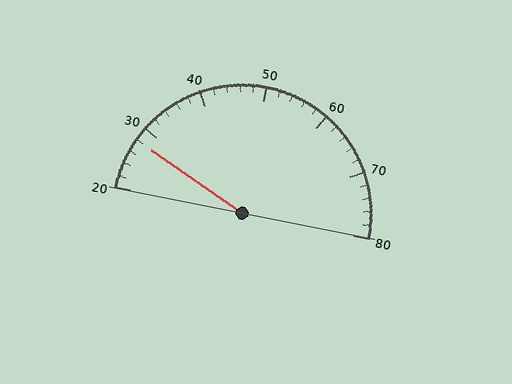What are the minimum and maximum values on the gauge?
The gauge ranges from 20 to 80.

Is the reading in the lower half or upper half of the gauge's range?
The reading is in the lower half of the range (20 to 80).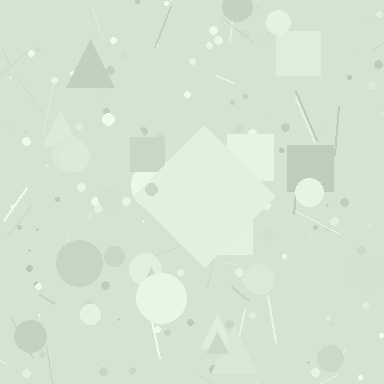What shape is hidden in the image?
A diamond is hidden in the image.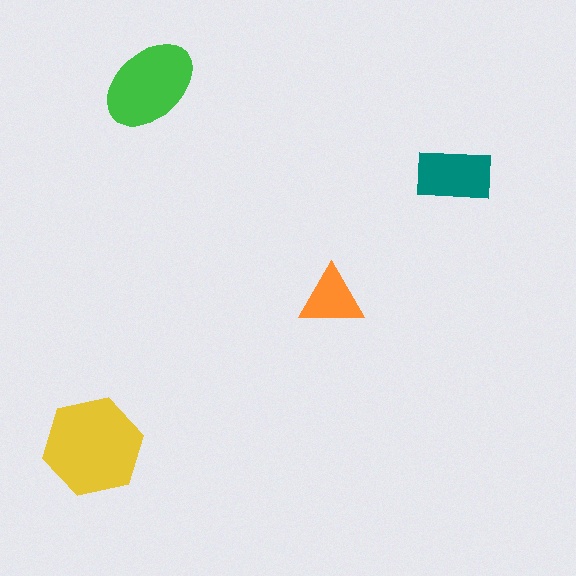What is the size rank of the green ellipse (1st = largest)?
2nd.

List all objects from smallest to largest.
The orange triangle, the teal rectangle, the green ellipse, the yellow hexagon.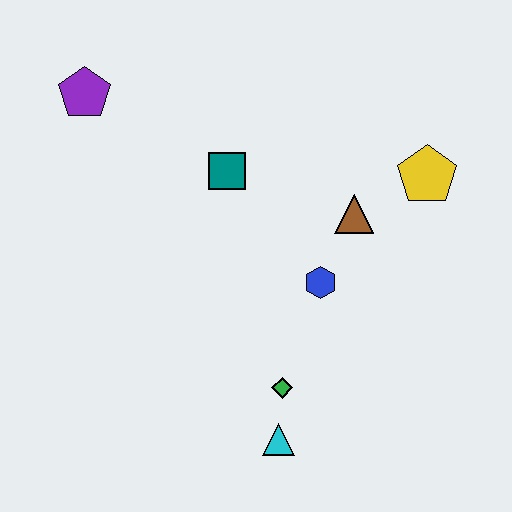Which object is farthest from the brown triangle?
The purple pentagon is farthest from the brown triangle.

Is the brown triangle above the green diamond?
Yes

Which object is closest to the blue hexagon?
The brown triangle is closest to the blue hexagon.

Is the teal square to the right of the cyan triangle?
No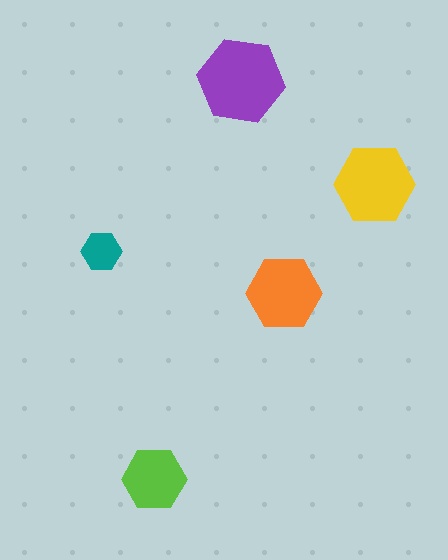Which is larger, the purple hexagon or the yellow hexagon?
The purple one.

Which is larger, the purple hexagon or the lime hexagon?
The purple one.